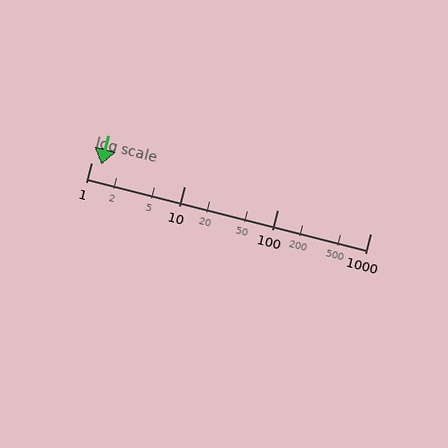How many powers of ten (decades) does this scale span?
The scale spans 3 decades, from 1 to 1000.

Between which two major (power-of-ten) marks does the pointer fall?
The pointer is between 1 and 10.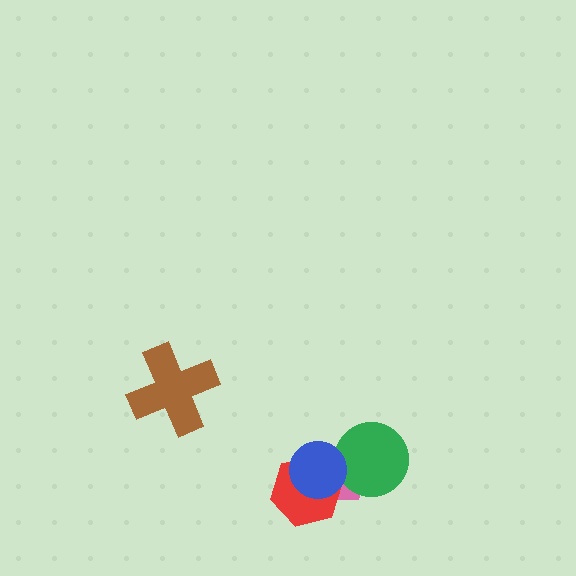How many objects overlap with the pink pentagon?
3 objects overlap with the pink pentagon.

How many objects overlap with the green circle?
2 objects overlap with the green circle.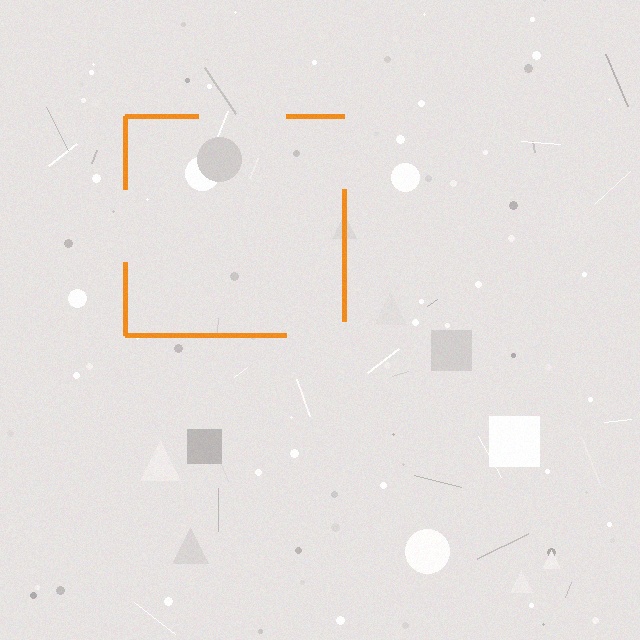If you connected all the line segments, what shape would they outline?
They would outline a square.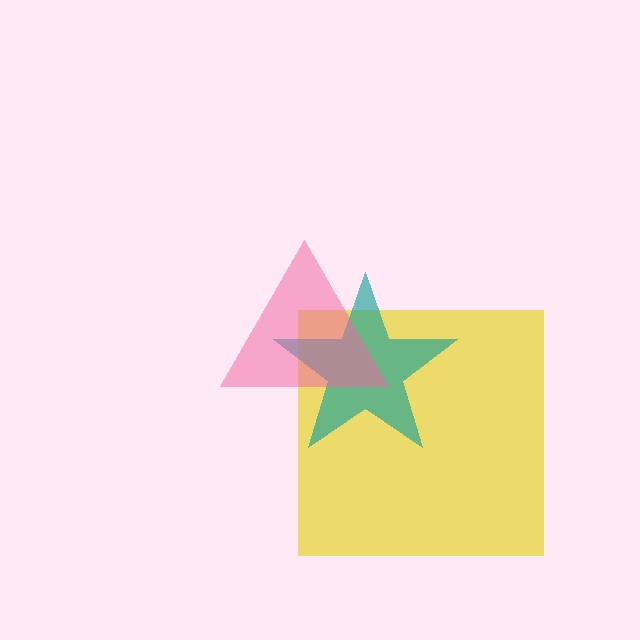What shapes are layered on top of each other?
The layered shapes are: a yellow square, a teal star, a pink triangle.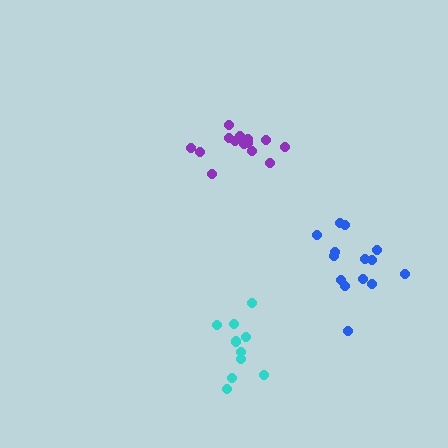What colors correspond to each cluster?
The clusters are colored: blue, purple, cyan.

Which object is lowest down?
The cyan cluster is bottommost.